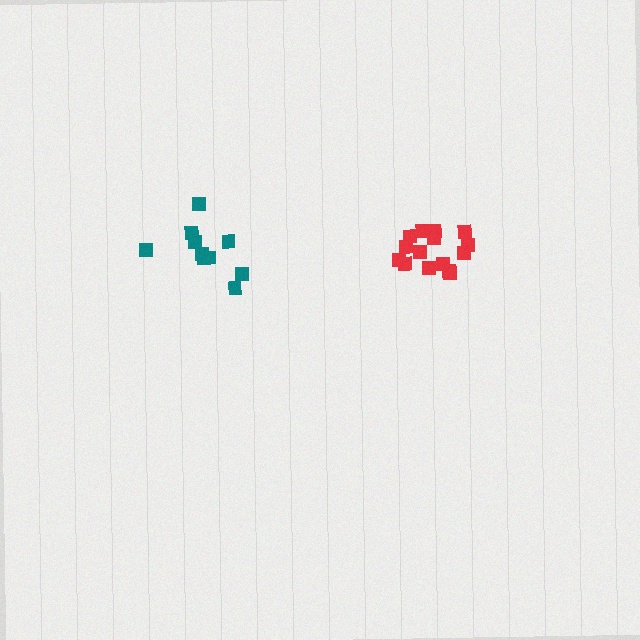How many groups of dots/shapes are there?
There are 2 groups.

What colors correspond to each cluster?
The clusters are colored: teal, red.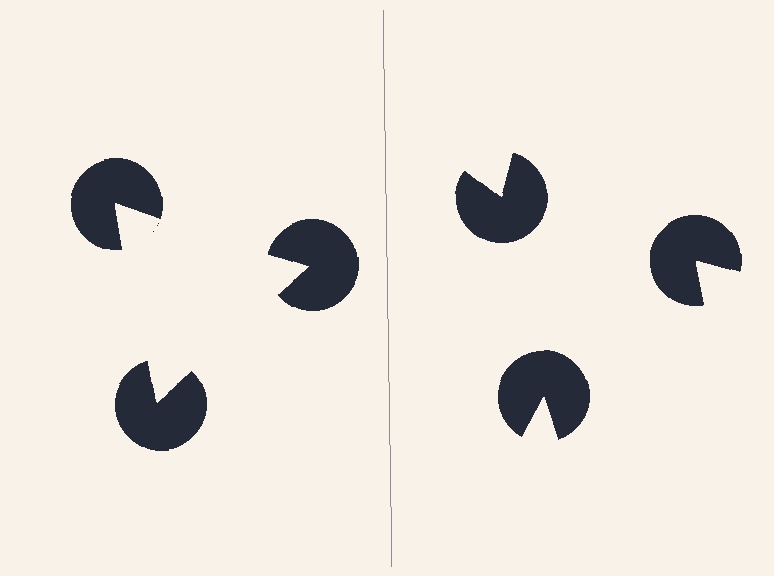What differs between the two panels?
The pac-man discs are positioned identically on both sides; only the wedge orientations differ. On the left they align to a triangle; on the right they are misaligned.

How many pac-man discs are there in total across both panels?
6 — 3 on each side.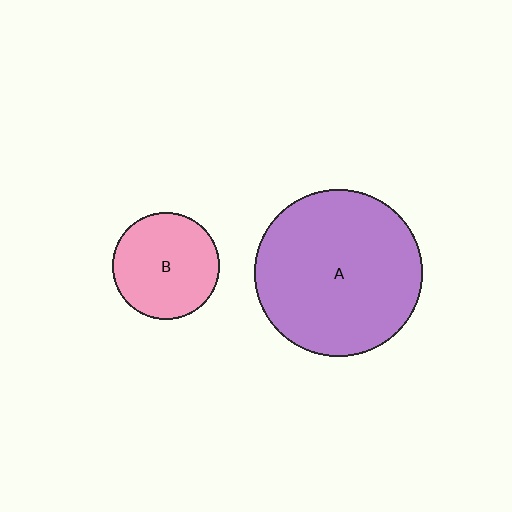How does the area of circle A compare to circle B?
Approximately 2.5 times.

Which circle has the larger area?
Circle A (purple).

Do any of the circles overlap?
No, none of the circles overlap.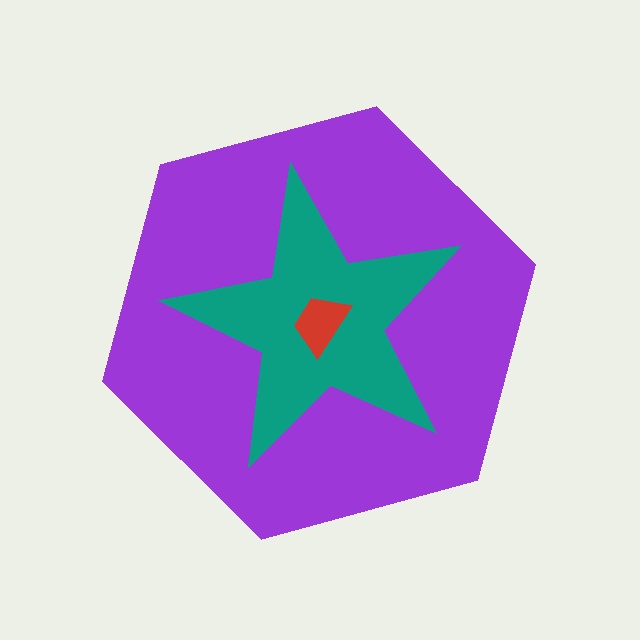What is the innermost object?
The red trapezoid.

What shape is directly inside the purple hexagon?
The teal star.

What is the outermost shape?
The purple hexagon.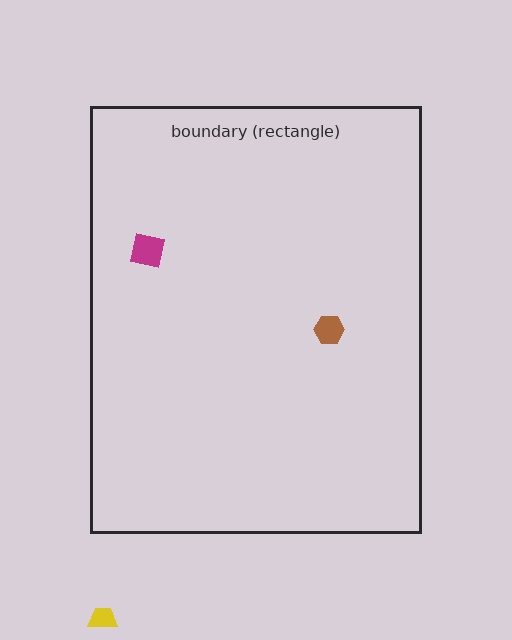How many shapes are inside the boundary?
2 inside, 1 outside.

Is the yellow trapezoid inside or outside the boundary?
Outside.